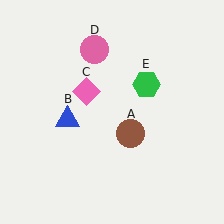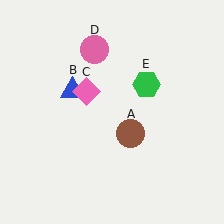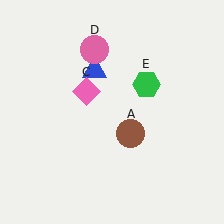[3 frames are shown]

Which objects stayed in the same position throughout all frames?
Brown circle (object A) and pink diamond (object C) and pink circle (object D) and green hexagon (object E) remained stationary.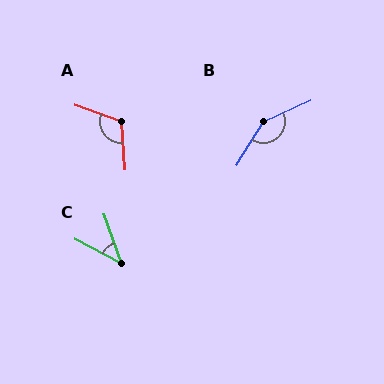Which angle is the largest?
B, at approximately 146 degrees.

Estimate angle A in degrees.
Approximately 114 degrees.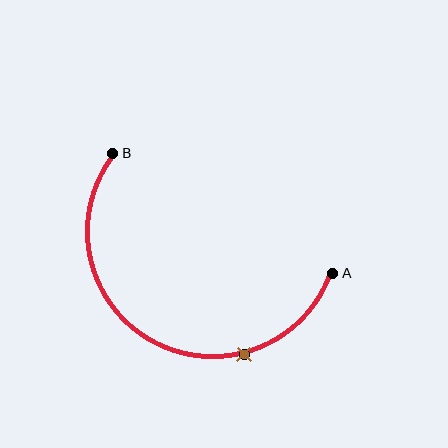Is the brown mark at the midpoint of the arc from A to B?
No. The brown mark lies on the arc but is closer to endpoint A. The arc midpoint would be at the point on the curve equidistant along the arc from both A and B.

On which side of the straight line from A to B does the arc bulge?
The arc bulges below the straight line connecting A and B.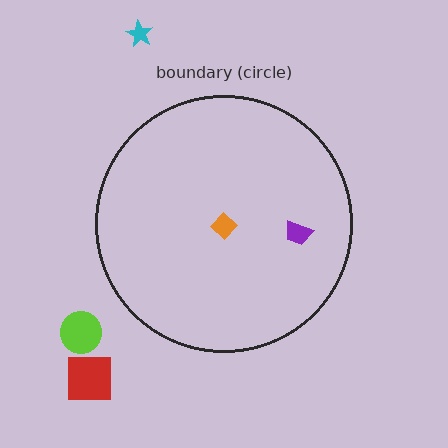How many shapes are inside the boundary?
2 inside, 3 outside.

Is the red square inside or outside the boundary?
Outside.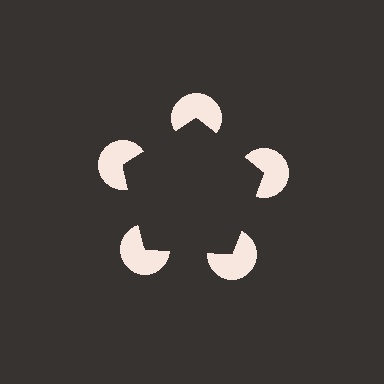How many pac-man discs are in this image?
There are 5 — one at each vertex of the illusory pentagon.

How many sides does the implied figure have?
5 sides.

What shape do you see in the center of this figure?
An illusory pentagon — its edges are inferred from the aligned wedge cuts in the pac-man discs, not physically drawn.